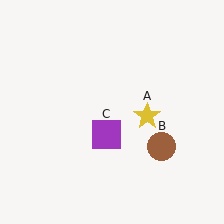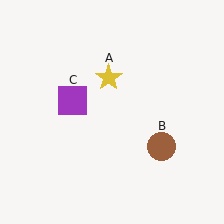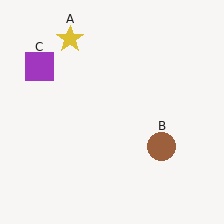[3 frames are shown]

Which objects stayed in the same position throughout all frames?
Brown circle (object B) remained stationary.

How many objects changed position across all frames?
2 objects changed position: yellow star (object A), purple square (object C).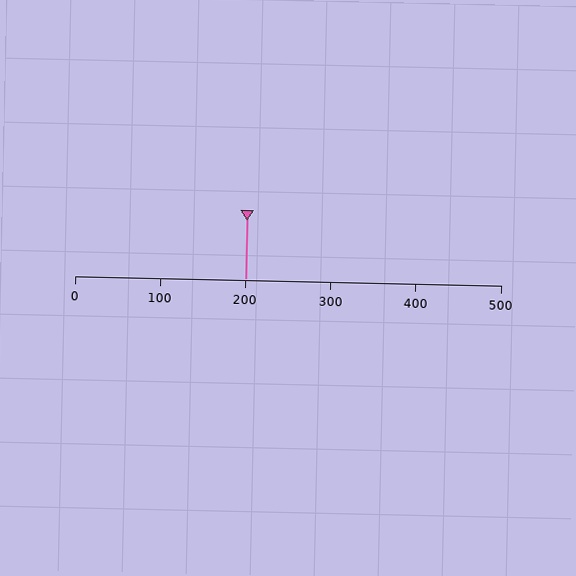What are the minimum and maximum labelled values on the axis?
The axis runs from 0 to 500.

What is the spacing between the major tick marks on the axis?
The major ticks are spaced 100 apart.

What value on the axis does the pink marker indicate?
The marker indicates approximately 200.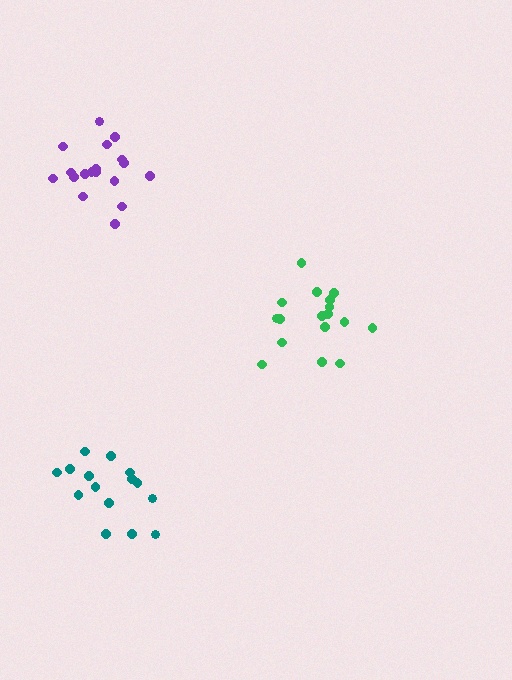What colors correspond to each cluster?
The clusters are colored: purple, teal, green.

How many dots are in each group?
Group 1: 18 dots, Group 2: 15 dots, Group 3: 17 dots (50 total).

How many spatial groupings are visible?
There are 3 spatial groupings.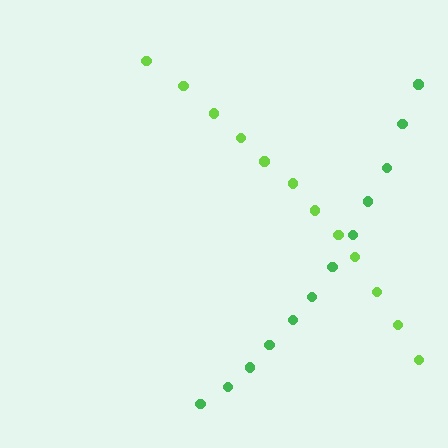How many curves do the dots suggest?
There are 2 distinct paths.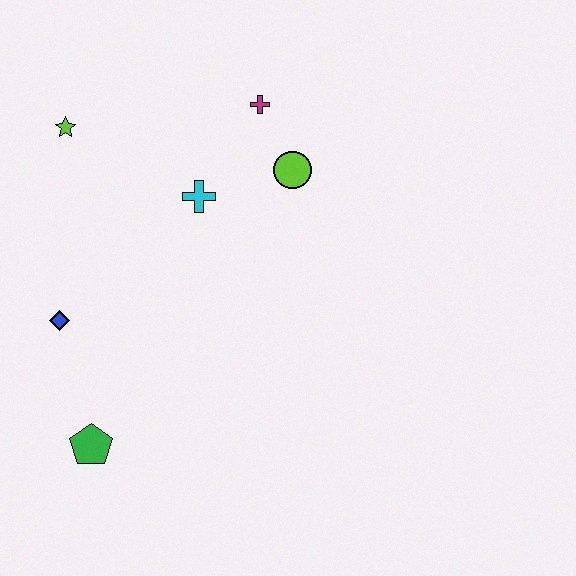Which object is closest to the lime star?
The cyan cross is closest to the lime star.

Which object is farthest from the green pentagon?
The magenta cross is farthest from the green pentagon.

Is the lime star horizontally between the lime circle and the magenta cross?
No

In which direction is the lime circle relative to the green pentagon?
The lime circle is above the green pentagon.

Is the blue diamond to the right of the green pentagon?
No